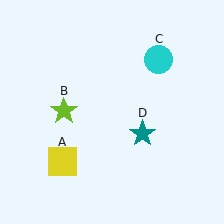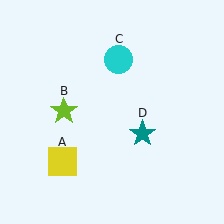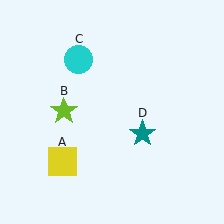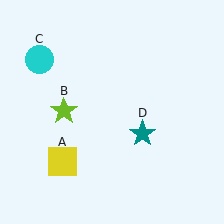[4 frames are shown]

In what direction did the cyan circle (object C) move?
The cyan circle (object C) moved left.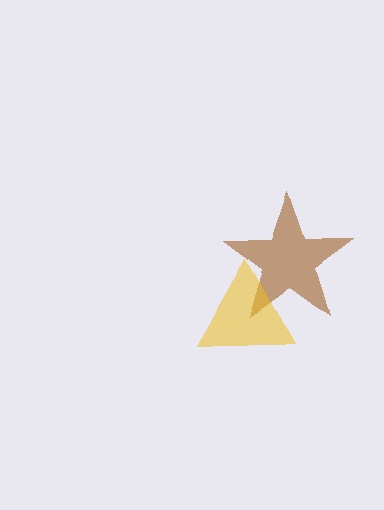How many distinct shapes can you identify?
There are 2 distinct shapes: a brown star, a yellow triangle.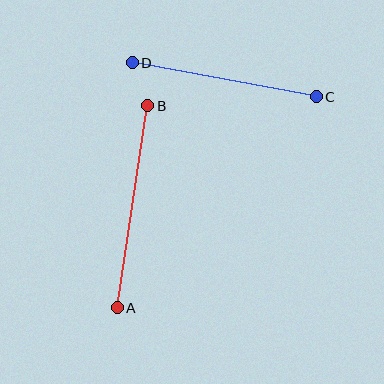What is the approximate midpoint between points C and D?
The midpoint is at approximately (224, 80) pixels.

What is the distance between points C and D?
The distance is approximately 187 pixels.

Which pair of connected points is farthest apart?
Points A and B are farthest apart.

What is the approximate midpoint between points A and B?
The midpoint is at approximately (132, 207) pixels.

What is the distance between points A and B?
The distance is approximately 204 pixels.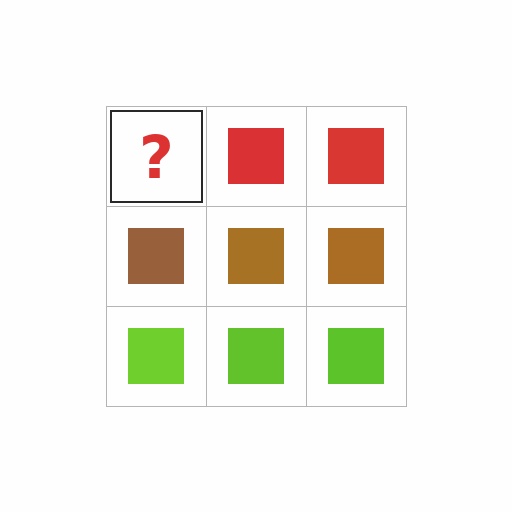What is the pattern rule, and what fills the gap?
The rule is that each row has a consistent color. The gap should be filled with a red square.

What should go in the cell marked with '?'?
The missing cell should contain a red square.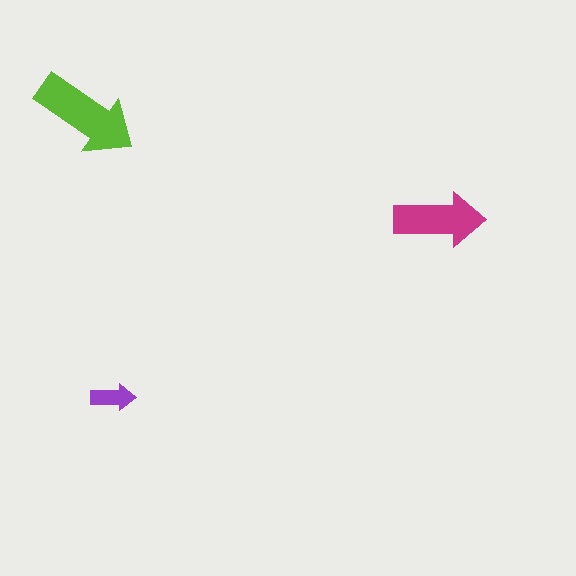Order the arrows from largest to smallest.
the lime one, the magenta one, the purple one.